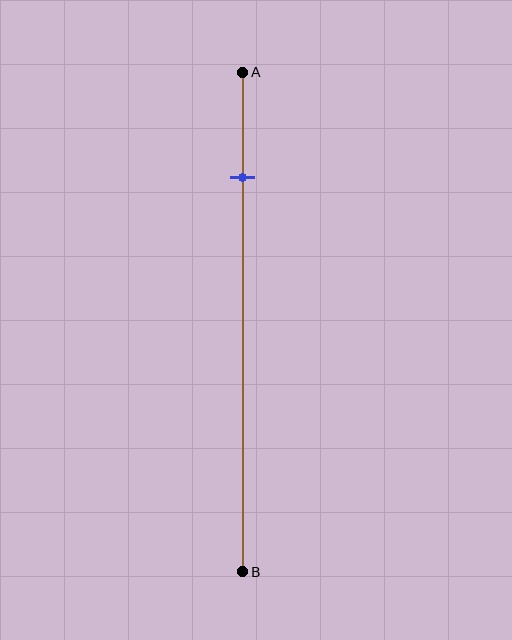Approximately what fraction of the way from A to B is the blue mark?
The blue mark is approximately 20% of the way from A to B.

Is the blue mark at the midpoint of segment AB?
No, the mark is at about 20% from A, not at the 50% midpoint.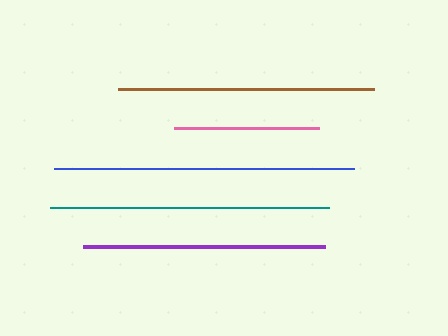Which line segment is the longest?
The blue line is the longest at approximately 300 pixels.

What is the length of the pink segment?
The pink segment is approximately 145 pixels long.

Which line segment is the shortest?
The pink line is the shortest at approximately 145 pixels.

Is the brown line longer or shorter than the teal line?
The teal line is longer than the brown line.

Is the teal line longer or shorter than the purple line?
The teal line is longer than the purple line.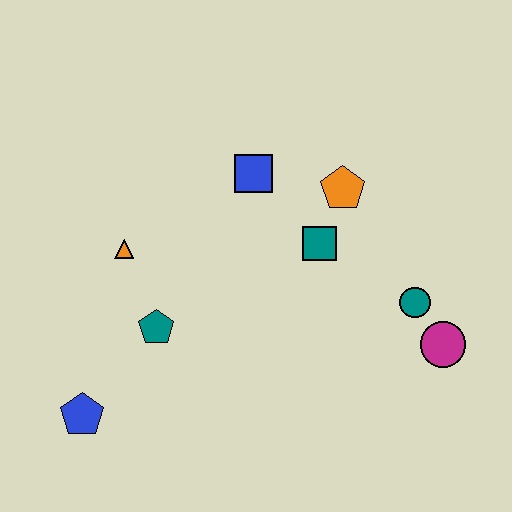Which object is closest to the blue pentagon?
The teal pentagon is closest to the blue pentagon.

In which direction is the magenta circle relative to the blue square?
The magenta circle is to the right of the blue square.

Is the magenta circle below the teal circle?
Yes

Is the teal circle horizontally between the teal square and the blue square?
No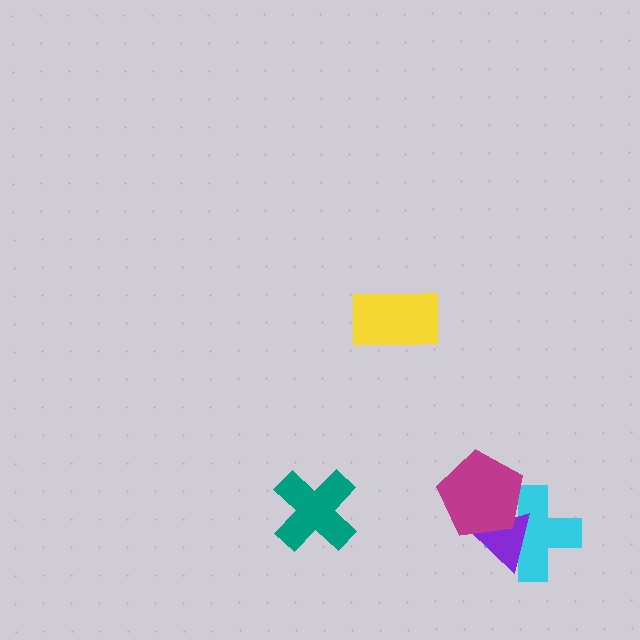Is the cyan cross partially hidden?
Yes, it is partially covered by another shape.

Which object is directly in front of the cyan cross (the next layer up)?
The purple triangle is directly in front of the cyan cross.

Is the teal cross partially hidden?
No, no other shape covers it.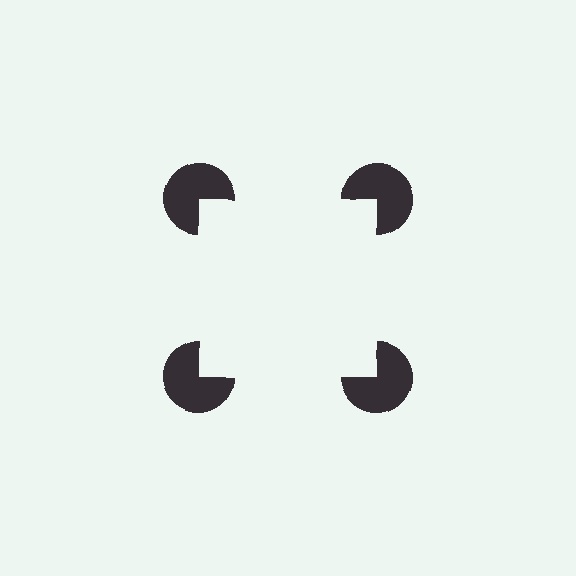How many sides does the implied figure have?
4 sides.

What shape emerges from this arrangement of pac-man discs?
An illusory square — its edges are inferred from the aligned wedge cuts in the pac-man discs, not physically drawn.